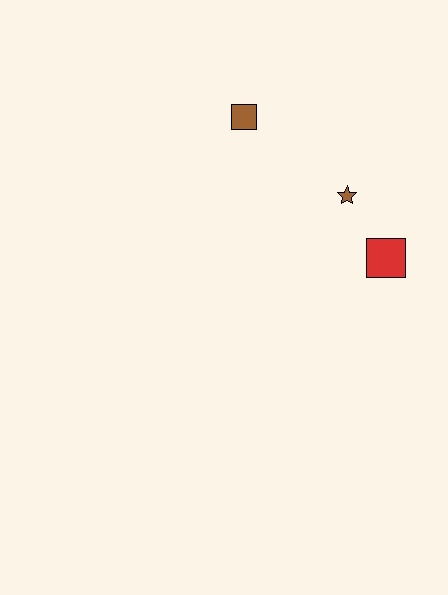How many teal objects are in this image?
There are no teal objects.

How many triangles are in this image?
There are no triangles.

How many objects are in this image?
There are 3 objects.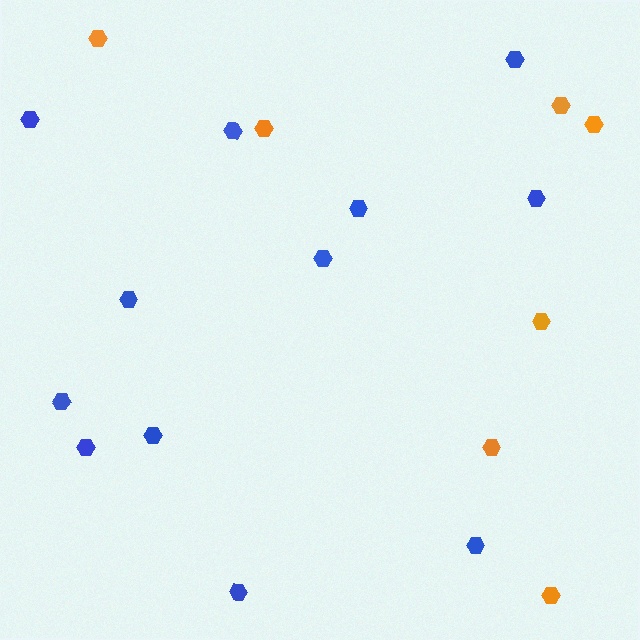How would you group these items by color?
There are 2 groups: one group of blue hexagons (12) and one group of orange hexagons (7).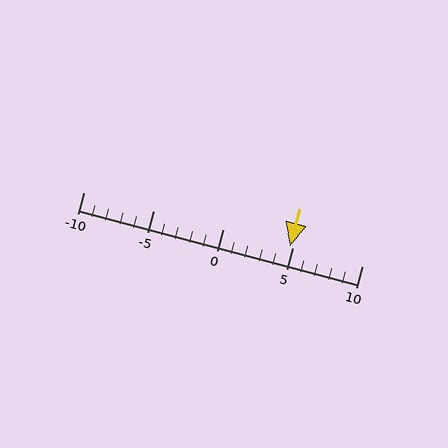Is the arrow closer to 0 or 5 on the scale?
The arrow is closer to 5.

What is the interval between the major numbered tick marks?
The major tick marks are spaced 5 units apart.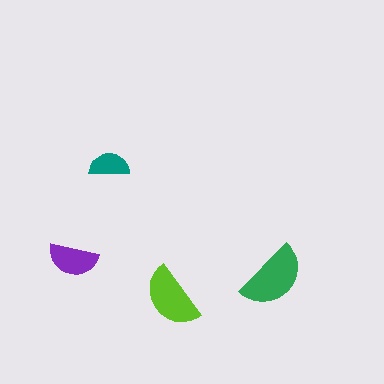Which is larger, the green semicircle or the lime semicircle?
The green one.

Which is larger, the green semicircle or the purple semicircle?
The green one.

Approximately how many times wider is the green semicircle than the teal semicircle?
About 1.5 times wider.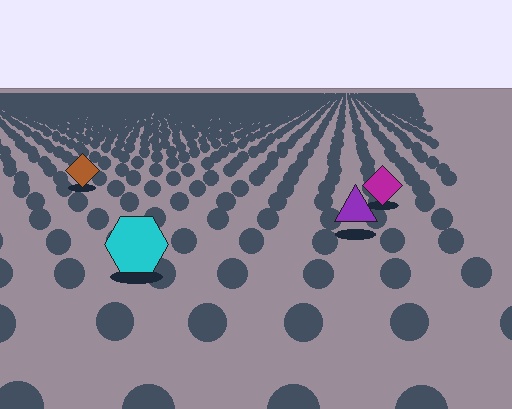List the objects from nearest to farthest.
From nearest to farthest: the cyan hexagon, the purple triangle, the magenta diamond, the brown diamond.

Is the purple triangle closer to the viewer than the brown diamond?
Yes. The purple triangle is closer — you can tell from the texture gradient: the ground texture is coarser near it.